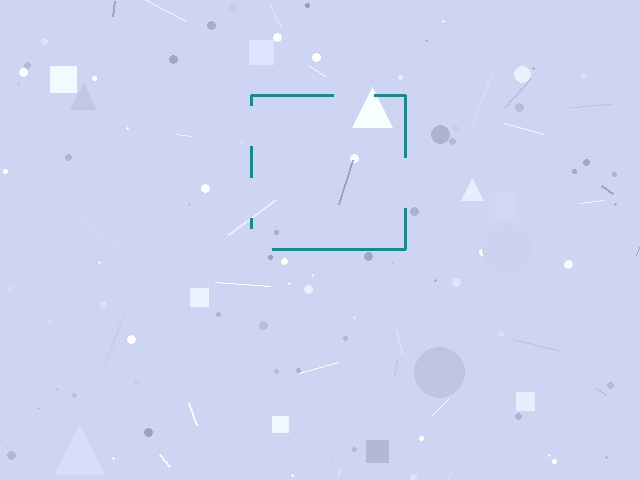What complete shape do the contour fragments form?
The contour fragments form a square.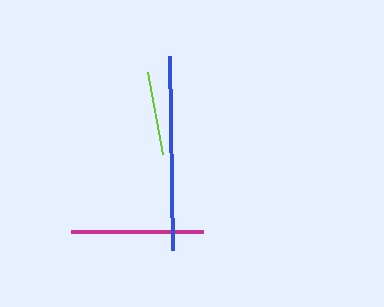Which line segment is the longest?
The blue line is the longest at approximately 194 pixels.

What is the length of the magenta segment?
The magenta segment is approximately 132 pixels long.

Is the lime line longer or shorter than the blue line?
The blue line is longer than the lime line.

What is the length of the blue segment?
The blue segment is approximately 194 pixels long.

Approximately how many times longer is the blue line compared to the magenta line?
The blue line is approximately 1.5 times the length of the magenta line.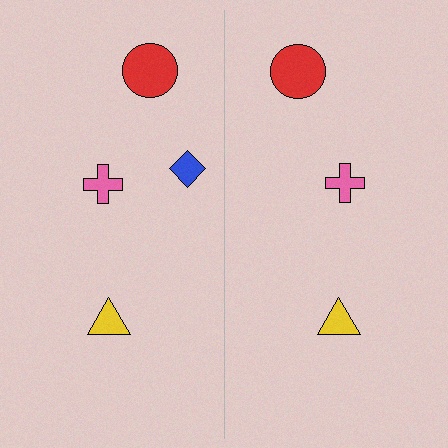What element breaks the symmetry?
A blue diamond is missing from the right side.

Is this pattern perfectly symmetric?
No, the pattern is not perfectly symmetric. A blue diamond is missing from the right side.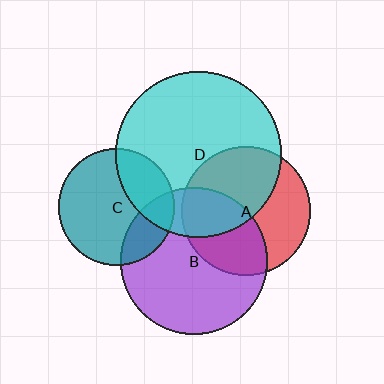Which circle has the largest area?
Circle D (cyan).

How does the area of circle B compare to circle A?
Approximately 1.3 times.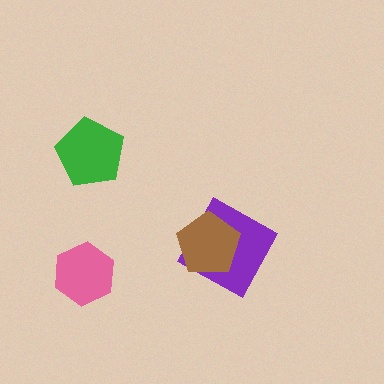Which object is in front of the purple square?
The brown pentagon is in front of the purple square.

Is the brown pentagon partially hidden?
No, no other shape covers it.